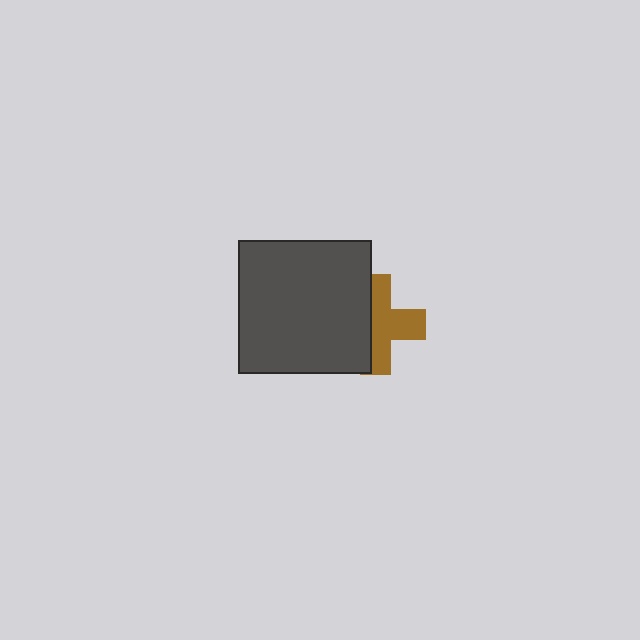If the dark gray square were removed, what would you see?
You would see the complete brown cross.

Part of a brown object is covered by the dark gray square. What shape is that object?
It is a cross.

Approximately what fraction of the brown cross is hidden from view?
Roughly 42% of the brown cross is hidden behind the dark gray square.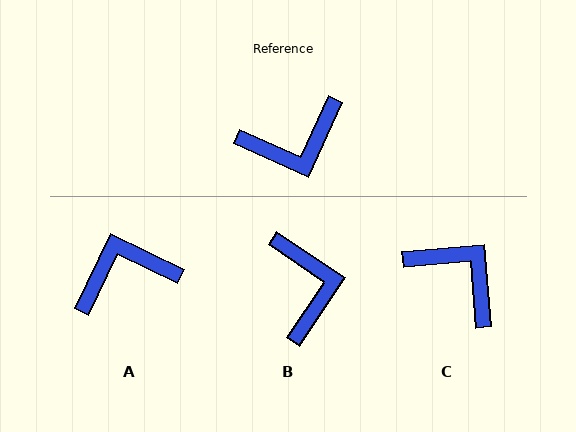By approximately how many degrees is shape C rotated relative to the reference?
Approximately 119 degrees counter-clockwise.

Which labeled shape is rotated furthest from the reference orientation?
A, about 179 degrees away.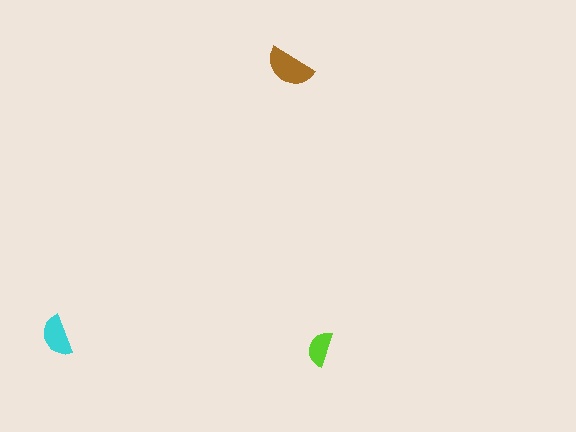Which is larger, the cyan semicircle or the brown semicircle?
The brown one.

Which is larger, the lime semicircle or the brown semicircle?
The brown one.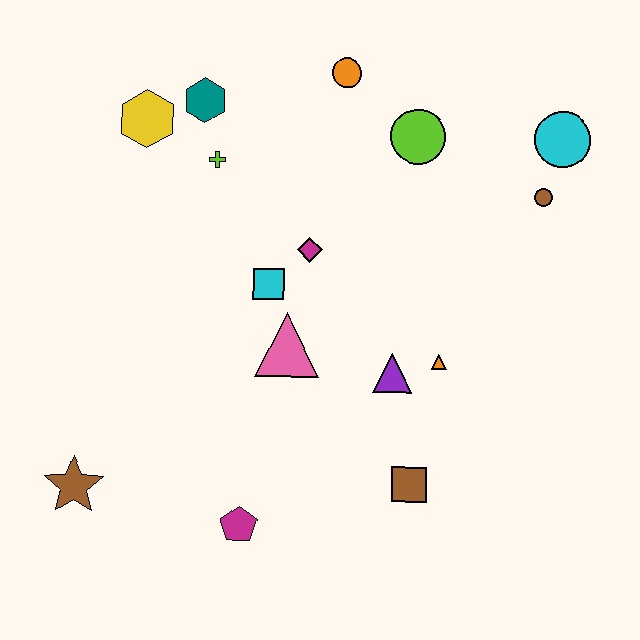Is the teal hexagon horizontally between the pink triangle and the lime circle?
No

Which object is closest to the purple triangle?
The orange triangle is closest to the purple triangle.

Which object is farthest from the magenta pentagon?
The cyan circle is farthest from the magenta pentagon.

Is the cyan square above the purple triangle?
Yes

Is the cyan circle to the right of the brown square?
Yes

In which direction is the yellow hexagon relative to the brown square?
The yellow hexagon is above the brown square.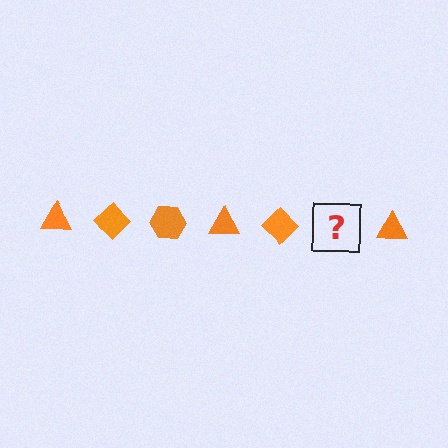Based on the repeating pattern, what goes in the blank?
The blank should be an orange hexagon.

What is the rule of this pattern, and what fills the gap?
The rule is that the pattern cycles through triangle, diamond, hexagon shapes in orange. The gap should be filled with an orange hexagon.